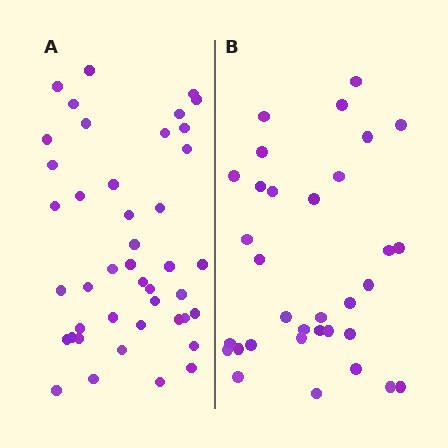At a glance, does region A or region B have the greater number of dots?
Region A (the left region) has more dots.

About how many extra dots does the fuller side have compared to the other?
Region A has roughly 10 or so more dots than region B.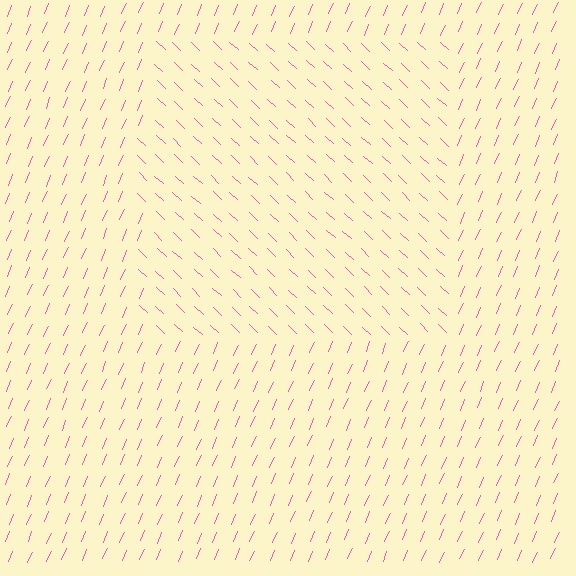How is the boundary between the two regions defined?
The boundary is defined purely by a change in line orientation (approximately 70 degrees difference). All lines are the same color and thickness.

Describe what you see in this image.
The image is filled with small pink line segments. A rectangle region in the image has lines oriented differently from the surrounding lines, creating a visible texture boundary.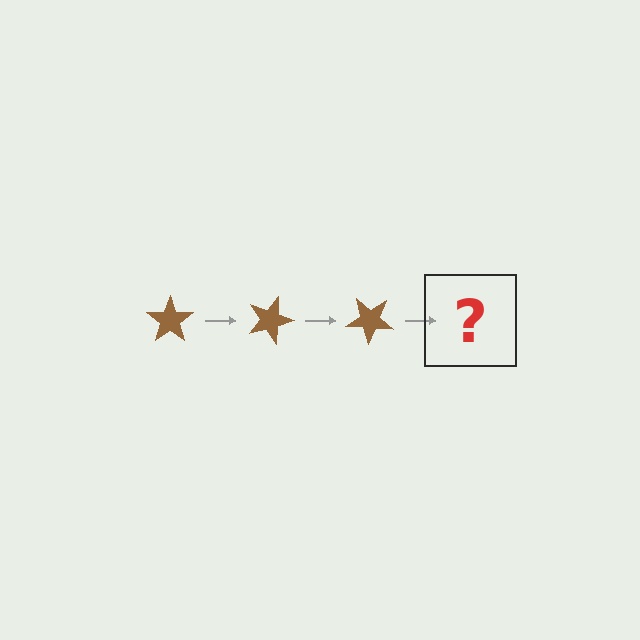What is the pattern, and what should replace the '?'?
The pattern is that the star rotates 20 degrees each step. The '?' should be a brown star rotated 60 degrees.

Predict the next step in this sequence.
The next step is a brown star rotated 60 degrees.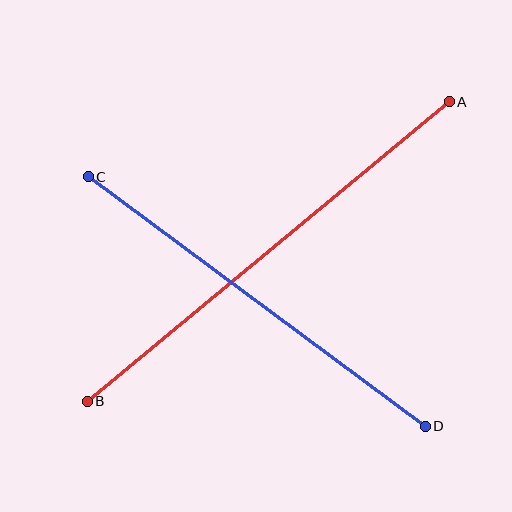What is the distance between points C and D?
The distance is approximately 419 pixels.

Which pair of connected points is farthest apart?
Points A and B are farthest apart.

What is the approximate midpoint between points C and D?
The midpoint is at approximately (257, 301) pixels.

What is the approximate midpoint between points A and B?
The midpoint is at approximately (268, 252) pixels.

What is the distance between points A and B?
The distance is approximately 470 pixels.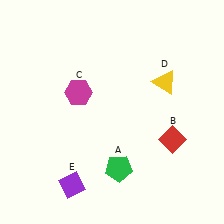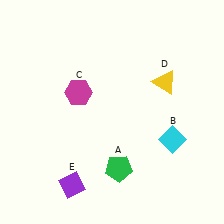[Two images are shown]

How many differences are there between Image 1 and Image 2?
There is 1 difference between the two images.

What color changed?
The diamond (B) changed from red in Image 1 to cyan in Image 2.